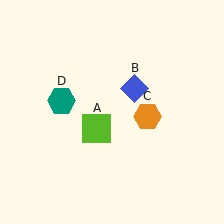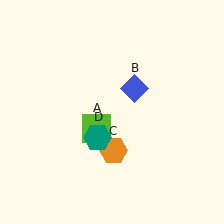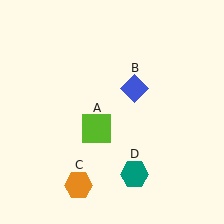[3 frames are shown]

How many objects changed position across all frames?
2 objects changed position: orange hexagon (object C), teal hexagon (object D).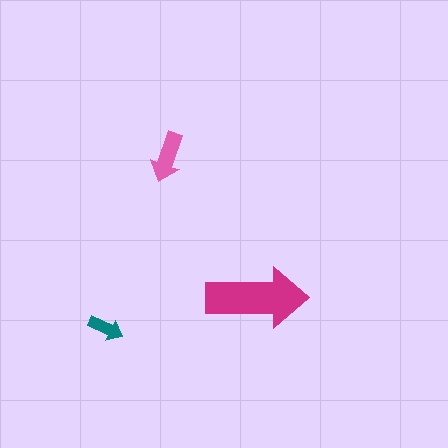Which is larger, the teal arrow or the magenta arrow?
The magenta one.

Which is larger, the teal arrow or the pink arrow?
The pink one.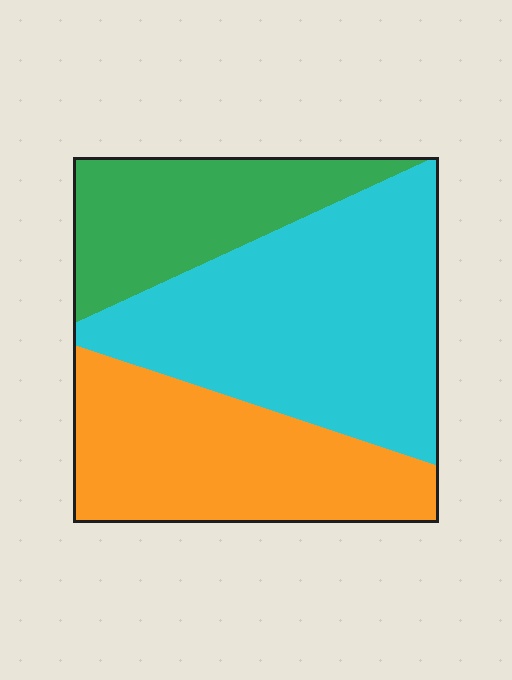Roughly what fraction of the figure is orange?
Orange takes up between a sixth and a third of the figure.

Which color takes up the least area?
Green, at roughly 25%.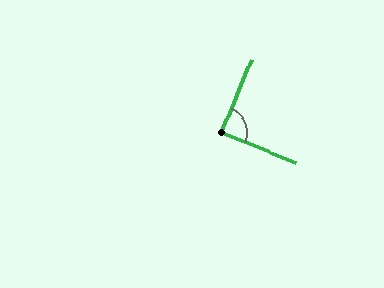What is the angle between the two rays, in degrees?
Approximately 90 degrees.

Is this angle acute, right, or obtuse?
It is approximately a right angle.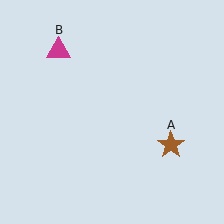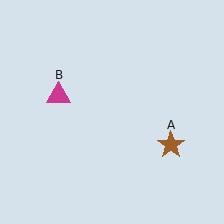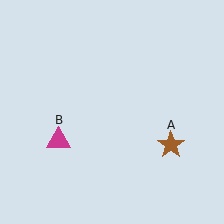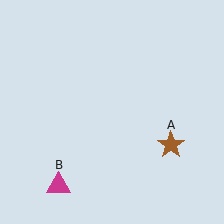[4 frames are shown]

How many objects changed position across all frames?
1 object changed position: magenta triangle (object B).